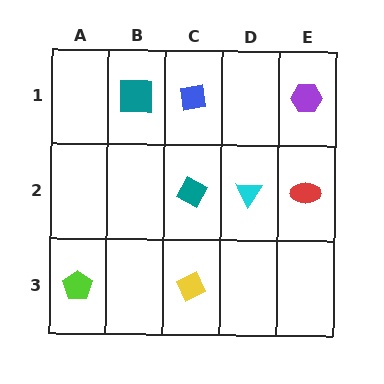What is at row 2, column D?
A cyan triangle.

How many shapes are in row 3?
2 shapes.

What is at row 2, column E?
A red ellipse.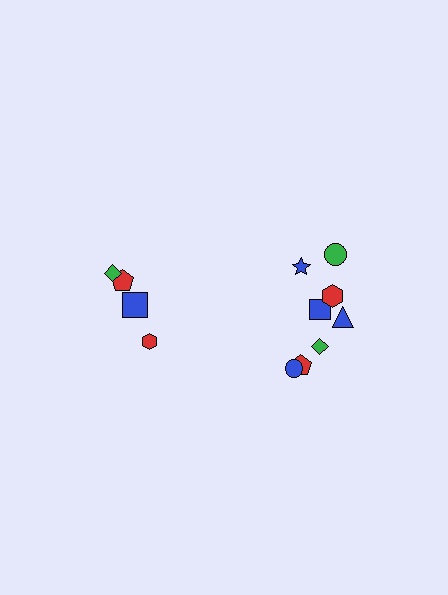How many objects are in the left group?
There are 4 objects.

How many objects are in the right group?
There are 8 objects.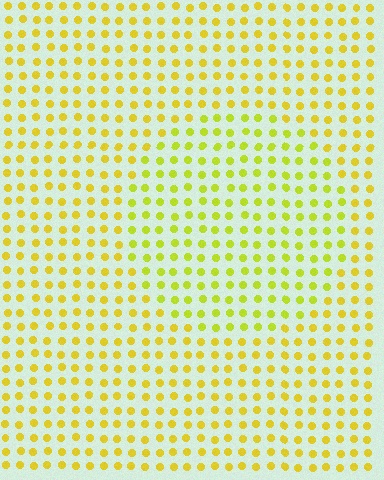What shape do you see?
I see a circle.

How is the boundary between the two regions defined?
The boundary is defined purely by a slight shift in hue (about 20 degrees). Spacing, size, and orientation are identical on both sides.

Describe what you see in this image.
The image is filled with small yellow elements in a uniform arrangement. A circle-shaped region is visible where the elements are tinted to a slightly different hue, forming a subtle color boundary.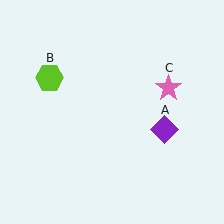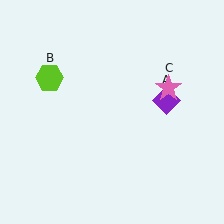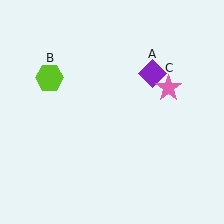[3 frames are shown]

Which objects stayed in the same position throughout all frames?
Lime hexagon (object B) and pink star (object C) remained stationary.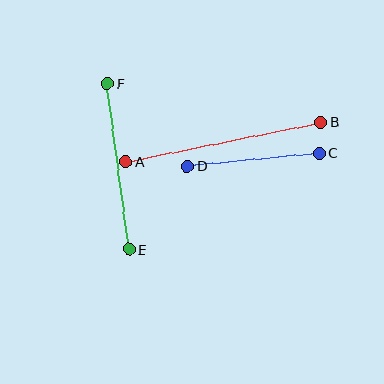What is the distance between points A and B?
The distance is approximately 199 pixels.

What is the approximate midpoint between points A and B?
The midpoint is at approximately (223, 142) pixels.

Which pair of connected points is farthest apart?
Points A and B are farthest apart.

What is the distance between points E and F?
The distance is approximately 167 pixels.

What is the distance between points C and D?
The distance is approximately 132 pixels.